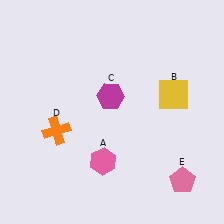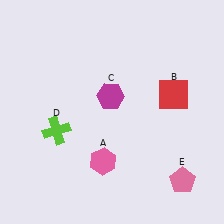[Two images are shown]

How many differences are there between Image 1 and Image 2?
There are 2 differences between the two images.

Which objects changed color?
B changed from yellow to red. D changed from orange to lime.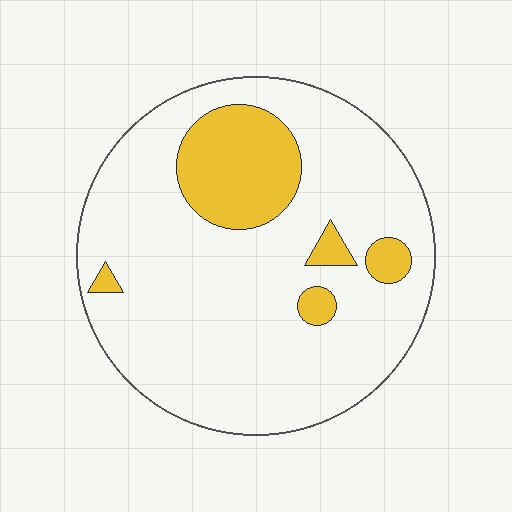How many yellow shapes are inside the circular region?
5.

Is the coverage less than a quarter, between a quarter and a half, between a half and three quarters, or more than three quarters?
Less than a quarter.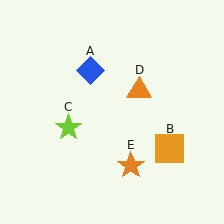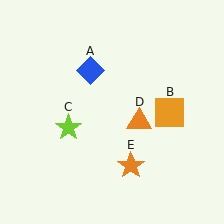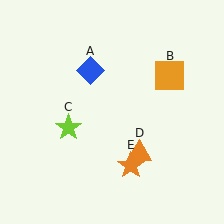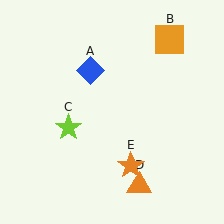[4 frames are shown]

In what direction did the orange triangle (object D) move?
The orange triangle (object D) moved down.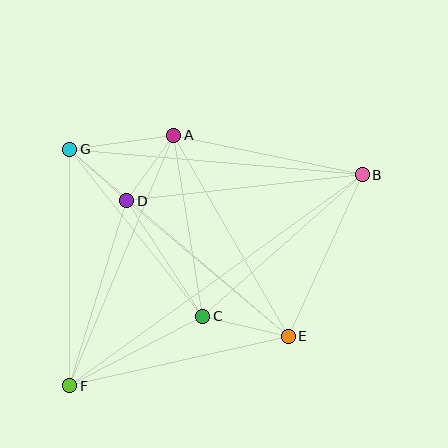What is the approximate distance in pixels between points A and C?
The distance between A and C is approximately 183 pixels.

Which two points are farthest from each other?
Points B and F are farthest from each other.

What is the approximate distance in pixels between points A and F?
The distance between A and F is approximately 271 pixels.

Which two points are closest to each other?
Points D and G are closest to each other.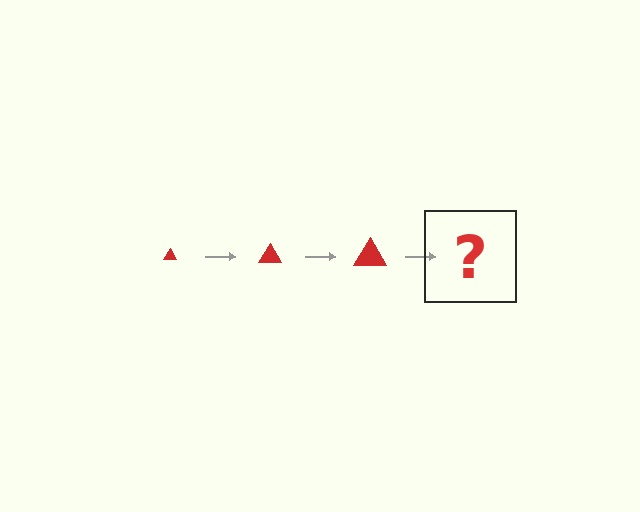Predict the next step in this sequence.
The next step is a red triangle, larger than the previous one.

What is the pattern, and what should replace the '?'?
The pattern is that the triangle gets progressively larger each step. The '?' should be a red triangle, larger than the previous one.